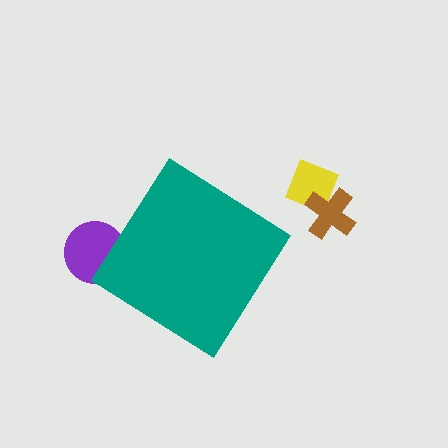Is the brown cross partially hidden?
No, the brown cross is fully visible.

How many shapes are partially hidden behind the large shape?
1 shape is partially hidden.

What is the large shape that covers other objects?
A teal diamond.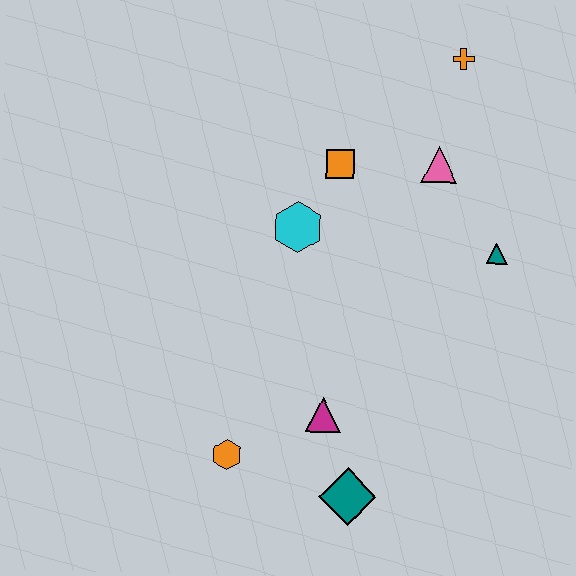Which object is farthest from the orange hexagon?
The orange cross is farthest from the orange hexagon.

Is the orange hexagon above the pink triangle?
No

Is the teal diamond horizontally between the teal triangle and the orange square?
Yes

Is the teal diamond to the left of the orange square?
No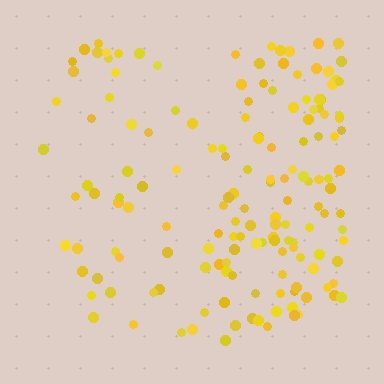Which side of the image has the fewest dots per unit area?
The left.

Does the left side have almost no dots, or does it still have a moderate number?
Still a moderate number, just noticeably fewer than the right.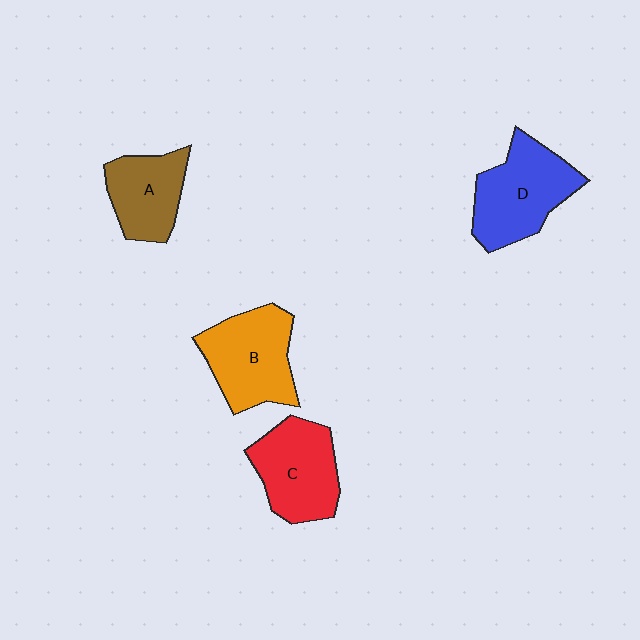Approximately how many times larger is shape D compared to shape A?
Approximately 1.4 times.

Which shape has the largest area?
Shape D (blue).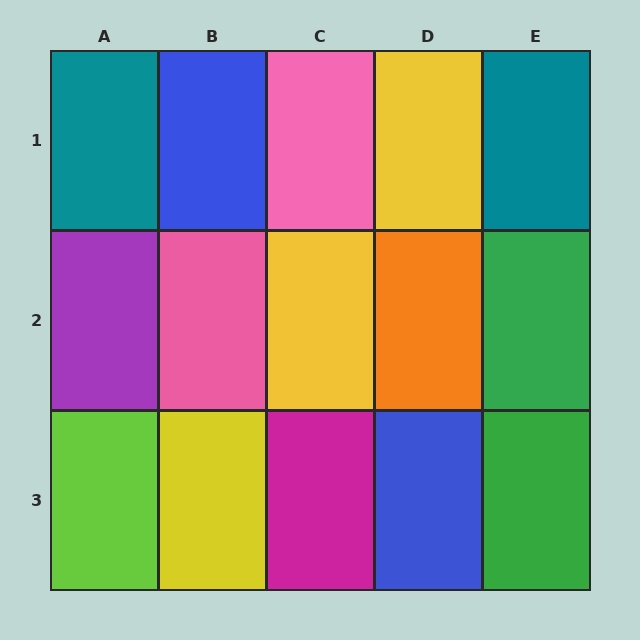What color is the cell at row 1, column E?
Teal.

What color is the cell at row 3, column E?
Green.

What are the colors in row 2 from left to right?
Purple, pink, yellow, orange, green.